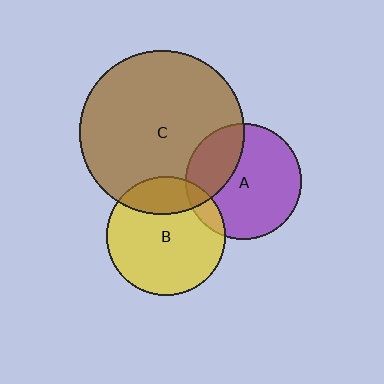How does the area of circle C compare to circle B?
Approximately 1.9 times.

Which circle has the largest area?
Circle C (brown).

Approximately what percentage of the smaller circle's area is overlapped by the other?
Approximately 10%.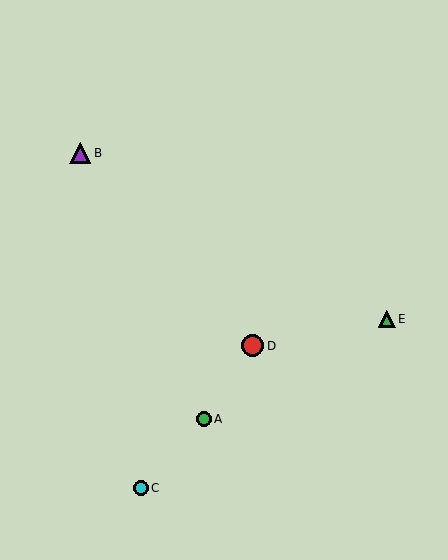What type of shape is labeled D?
Shape D is a red circle.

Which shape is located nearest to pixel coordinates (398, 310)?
The green triangle (labeled E) at (387, 319) is nearest to that location.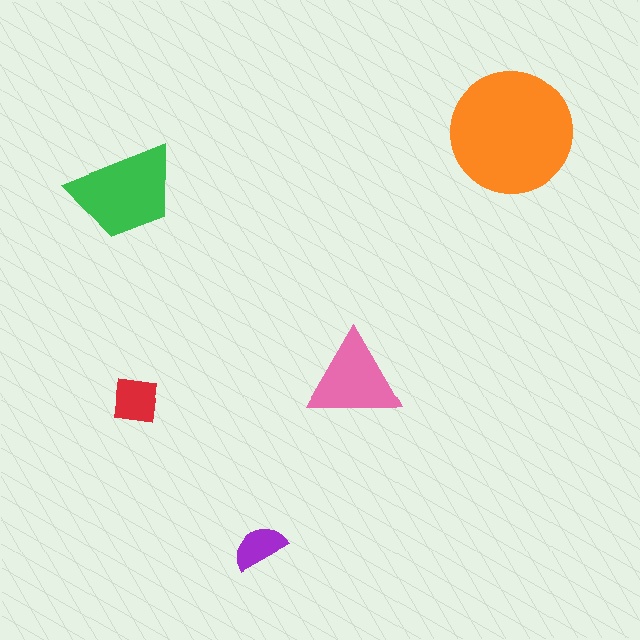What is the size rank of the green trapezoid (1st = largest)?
2nd.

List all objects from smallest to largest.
The purple semicircle, the red square, the pink triangle, the green trapezoid, the orange circle.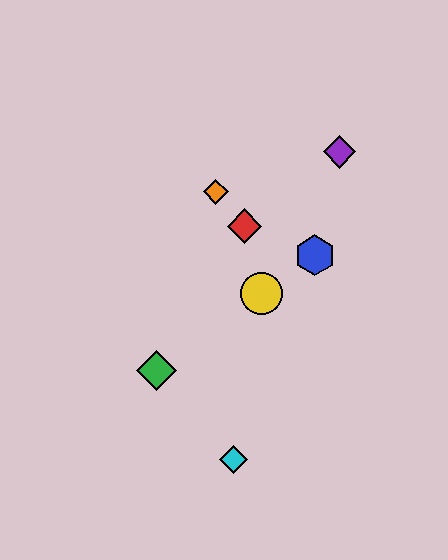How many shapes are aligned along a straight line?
3 shapes (the blue hexagon, the green diamond, the yellow circle) are aligned along a straight line.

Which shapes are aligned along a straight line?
The blue hexagon, the green diamond, the yellow circle are aligned along a straight line.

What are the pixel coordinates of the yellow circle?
The yellow circle is at (262, 294).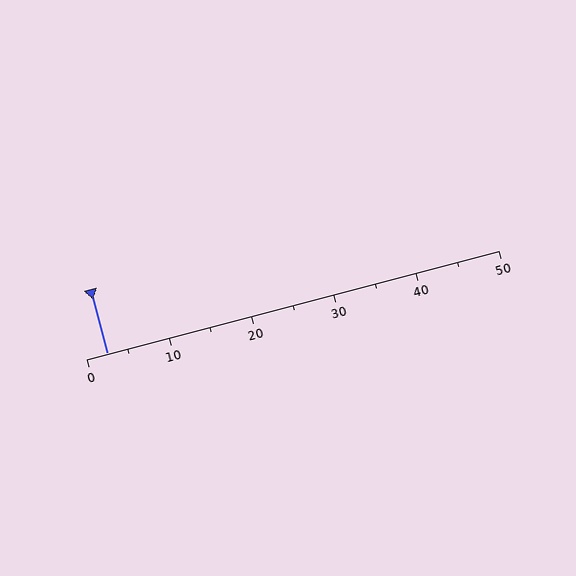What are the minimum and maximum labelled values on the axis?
The axis runs from 0 to 50.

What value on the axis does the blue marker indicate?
The marker indicates approximately 2.5.